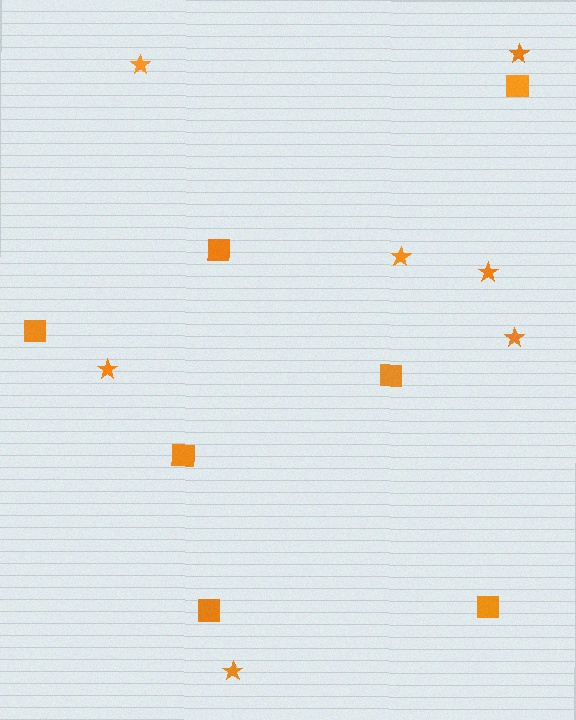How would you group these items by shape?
There are 2 groups: one group of squares (7) and one group of stars (7).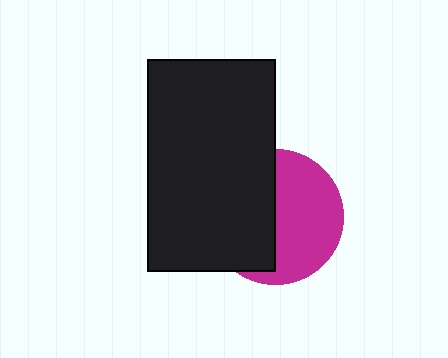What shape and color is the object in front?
The object in front is a black rectangle.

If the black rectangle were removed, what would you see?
You would see the complete magenta circle.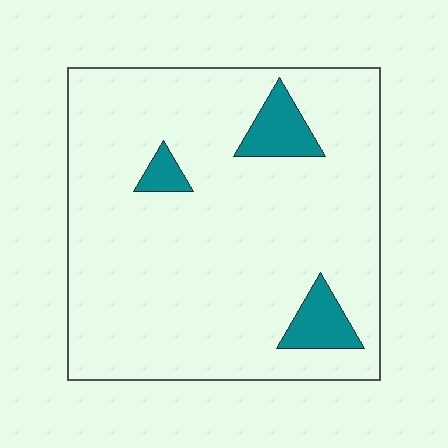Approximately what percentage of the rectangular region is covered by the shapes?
Approximately 10%.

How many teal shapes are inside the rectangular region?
3.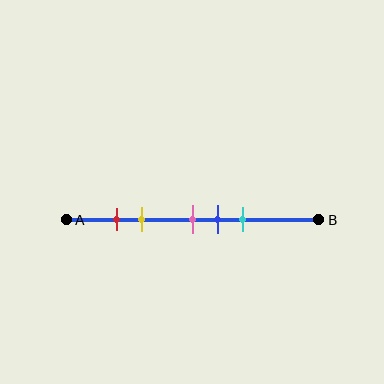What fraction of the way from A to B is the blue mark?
The blue mark is approximately 60% (0.6) of the way from A to B.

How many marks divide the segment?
There are 5 marks dividing the segment.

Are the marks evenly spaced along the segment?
No, the marks are not evenly spaced.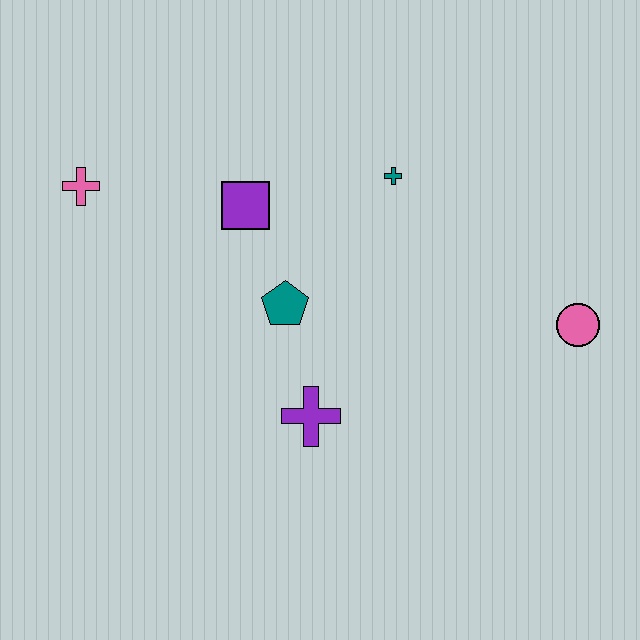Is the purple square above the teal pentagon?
Yes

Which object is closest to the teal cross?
The purple square is closest to the teal cross.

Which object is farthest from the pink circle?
The pink cross is farthest from the pink circle.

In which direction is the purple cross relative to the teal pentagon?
The purple cross is below the teal pentagon.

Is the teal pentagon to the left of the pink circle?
Yes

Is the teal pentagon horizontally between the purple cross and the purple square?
Yes